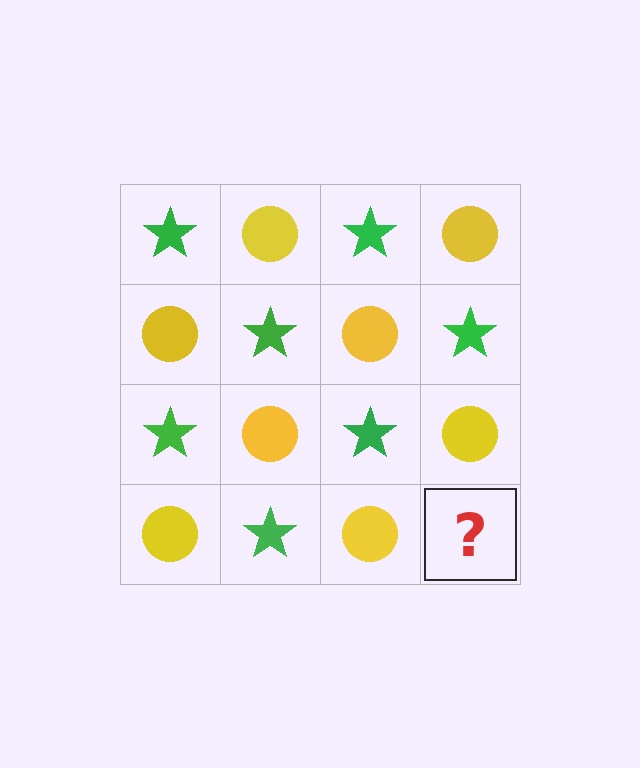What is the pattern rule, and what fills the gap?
The rule is that it alternates green star and yellow circle in a checkerboard pattern. The gap should be filled with a green star.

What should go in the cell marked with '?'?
The missing cell should contain a green star.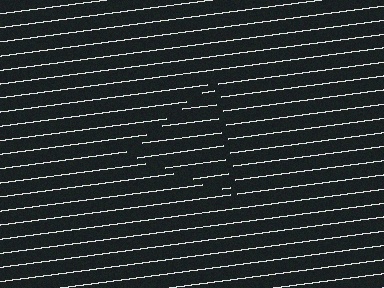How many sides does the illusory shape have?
3 sides — the line-ends trace a triangle.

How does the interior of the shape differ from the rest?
The interior of the shape contains the same grating, shifted by half a period — the contour is defined by the phase discontinuity where line-ends from the inner and outer gratings abut.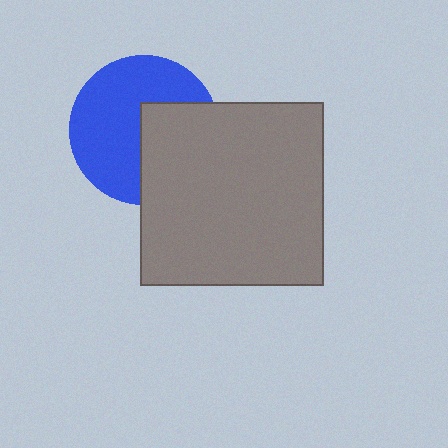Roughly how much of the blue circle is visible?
About half of it is visible (roughly 60%).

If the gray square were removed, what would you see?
You would see the complete blue circle.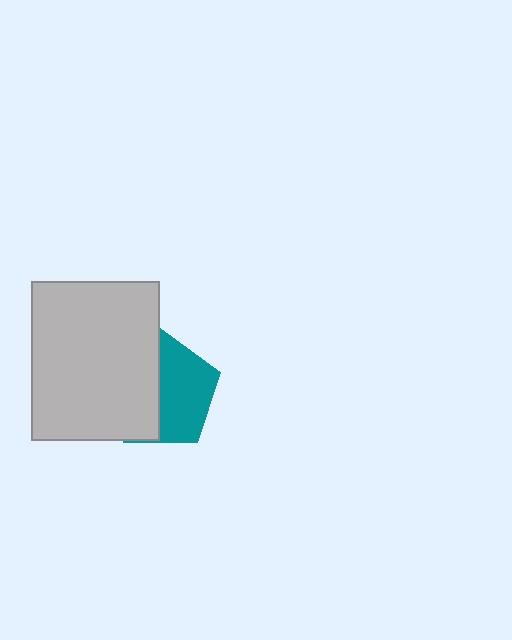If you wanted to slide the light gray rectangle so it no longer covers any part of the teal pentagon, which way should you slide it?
Slide it left — that is the most direct way to separate the two shapes.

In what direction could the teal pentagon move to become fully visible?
The teal pentagon could move right. That would shift it out from behind the light gray rectangle entirely.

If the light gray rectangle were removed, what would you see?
You would see the complete teal pentagon.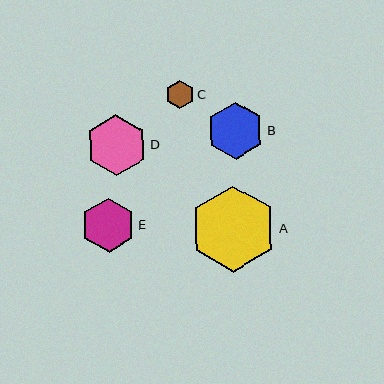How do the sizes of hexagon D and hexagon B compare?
Hexagon D and hexagon B are approximately the same size.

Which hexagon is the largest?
Hexagon A is the largest with a size of approximately 86 pixels.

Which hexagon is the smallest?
Hexagon C is the smallest with a size of approximately 28 pixels.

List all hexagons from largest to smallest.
From largest to smallest: A, D, B, E, C.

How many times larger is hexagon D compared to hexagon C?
Hexagon D is approximately 2.2 times the size of hexagon C.